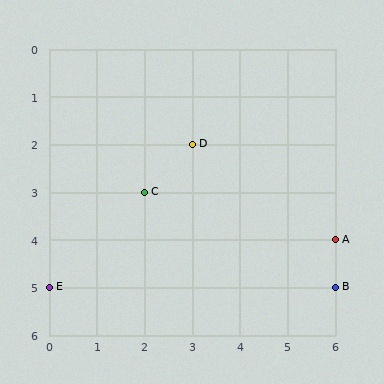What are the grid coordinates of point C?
Point C is at grid coordinates (2, 3).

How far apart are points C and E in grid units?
Points C and E are 2 columns and 2 rows apart (about 2.8 grid units diagonally).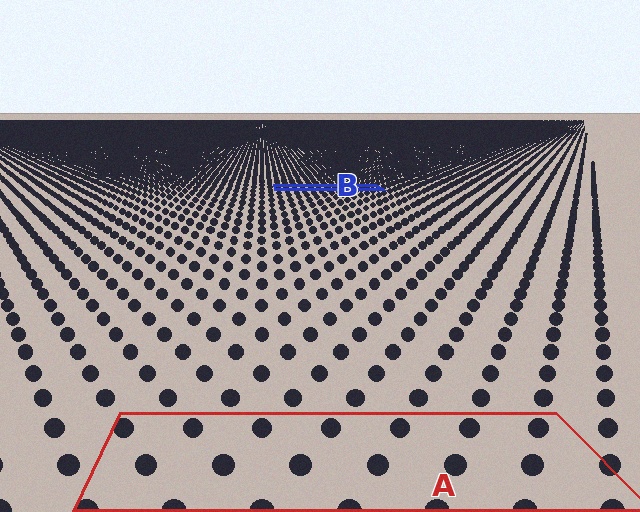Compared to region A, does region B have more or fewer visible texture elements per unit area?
Region B has more texture elements per unit area — they are packed more densely because it is farther away.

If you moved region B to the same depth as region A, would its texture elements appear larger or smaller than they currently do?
They would appear larger. At a closer depth, the same texture elements are projected at a bigger on-screen size.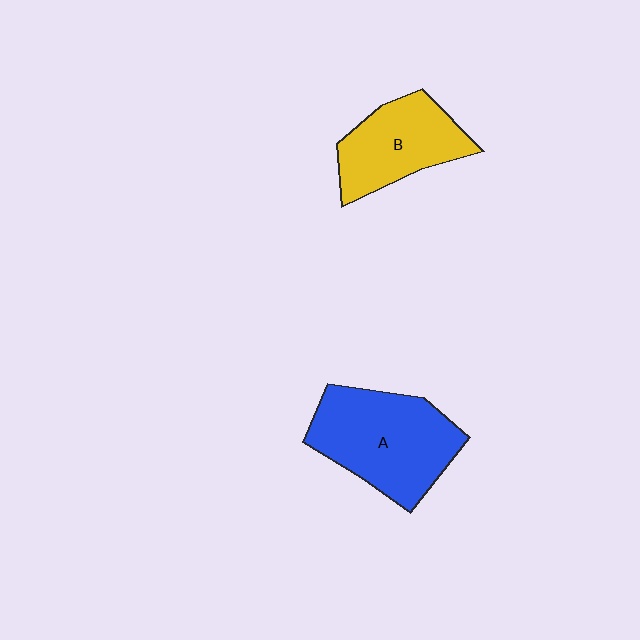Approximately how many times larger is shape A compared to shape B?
Approximately 1.4 times.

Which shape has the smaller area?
Shape B (yellow).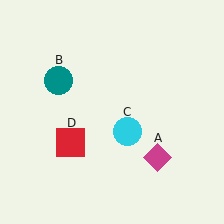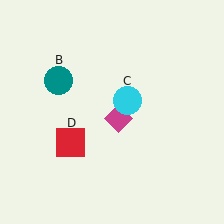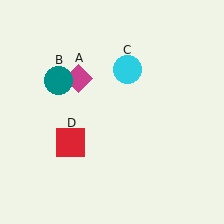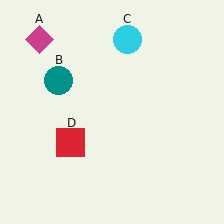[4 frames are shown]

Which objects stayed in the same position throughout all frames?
Teal circle (object B) and red square (object D) remained stationary.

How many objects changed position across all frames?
2 objects changed position: magenta diamond (object A), cyan circle (object C).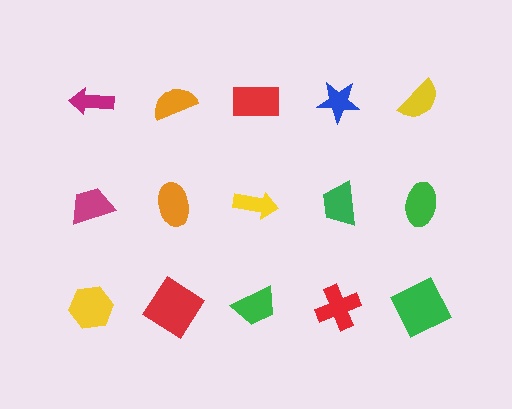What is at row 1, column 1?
A magenta arrow.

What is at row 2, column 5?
A green ellipse.